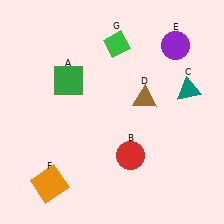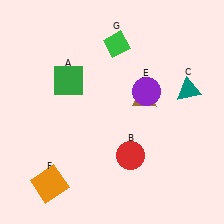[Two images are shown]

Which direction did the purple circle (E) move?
The purple circle (E) moved down.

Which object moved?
The purple circle (E) moved down.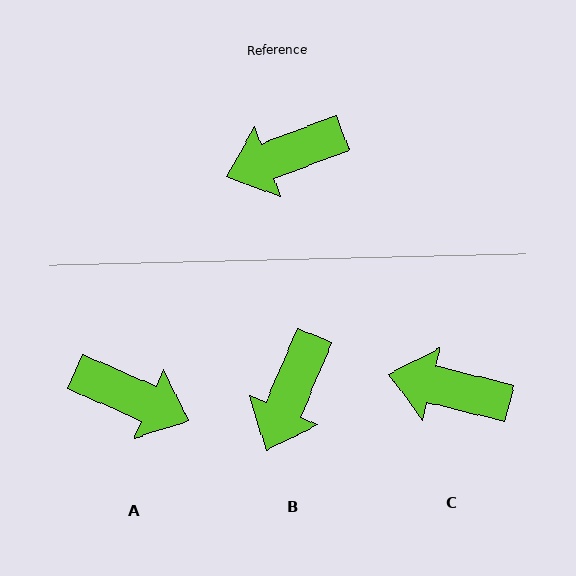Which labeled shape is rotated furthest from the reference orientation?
A, about 136 degrees away.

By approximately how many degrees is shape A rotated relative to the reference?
Approximately 136 degrees counter-clockwise.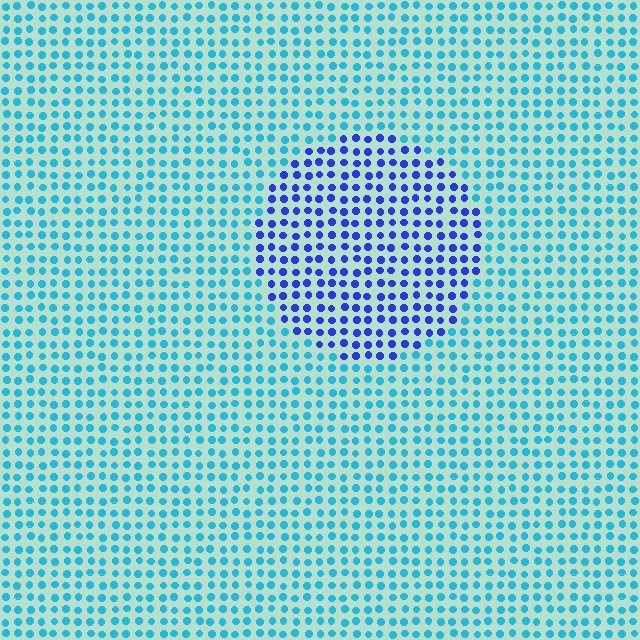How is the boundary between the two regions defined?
The boundary is defined purely by a slight shift in hue (about 44 degrees). Spacing, size, and orientation are identical on both sides.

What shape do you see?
I see a circle.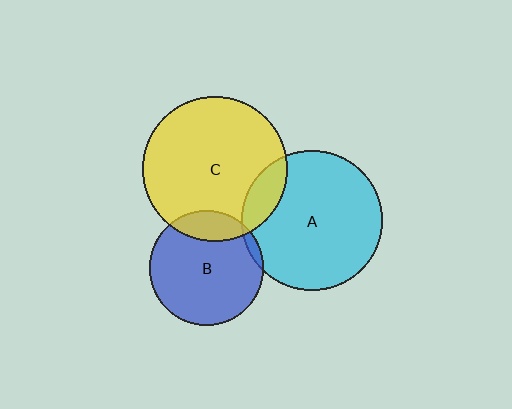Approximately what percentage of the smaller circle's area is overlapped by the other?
Approximately 15%.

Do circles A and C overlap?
Yes.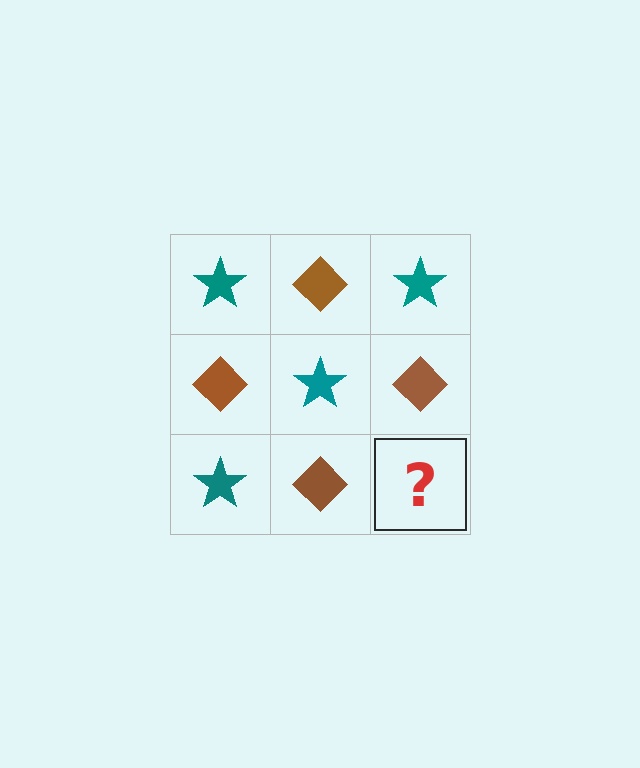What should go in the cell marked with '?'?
The missing cell should contain a teal star.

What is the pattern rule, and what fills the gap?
The rule is that it alternates teal star and brown diamond in a checkerboard pattern. The gap should be filled with a teal star.